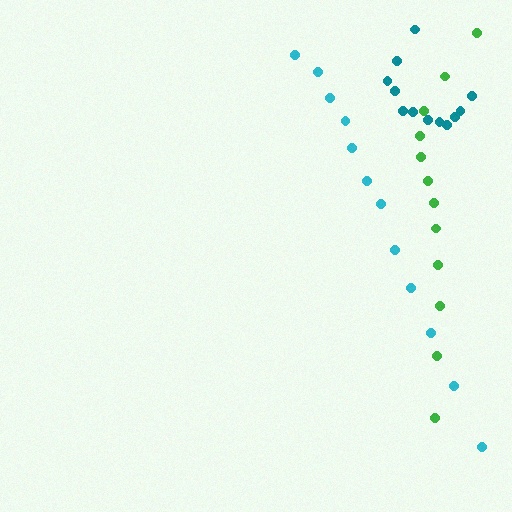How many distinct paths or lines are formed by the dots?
There are 3 distinct paths.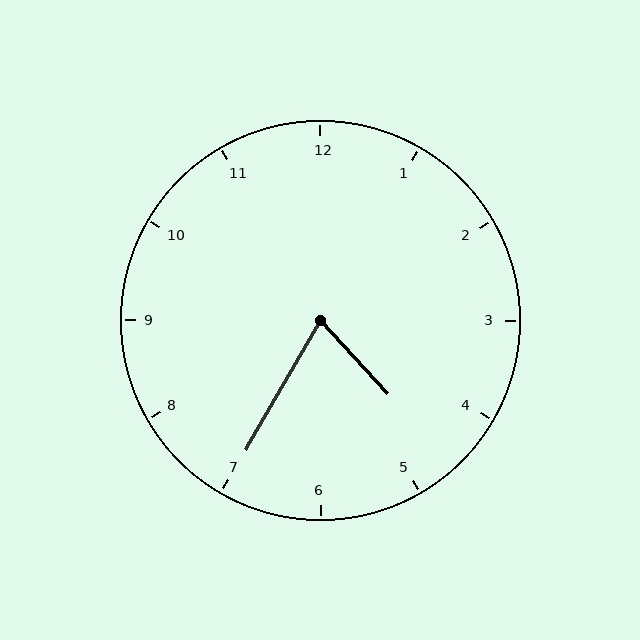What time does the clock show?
4:35.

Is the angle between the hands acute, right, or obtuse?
It is acute.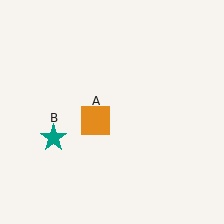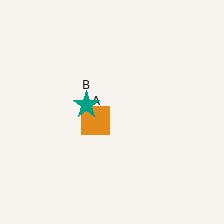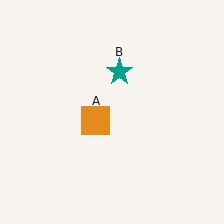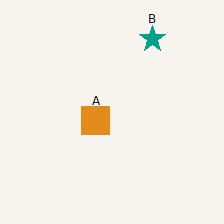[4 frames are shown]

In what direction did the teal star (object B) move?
The teal star (object B) moved up and to the right.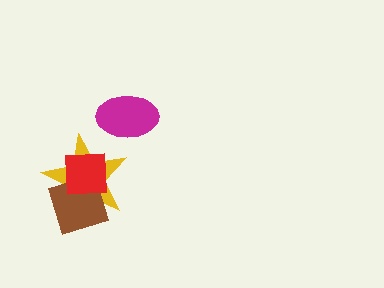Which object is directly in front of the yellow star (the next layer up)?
The brown diamond is directly in front of the yellow star.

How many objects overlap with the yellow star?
2 objects overlap with the yellow star.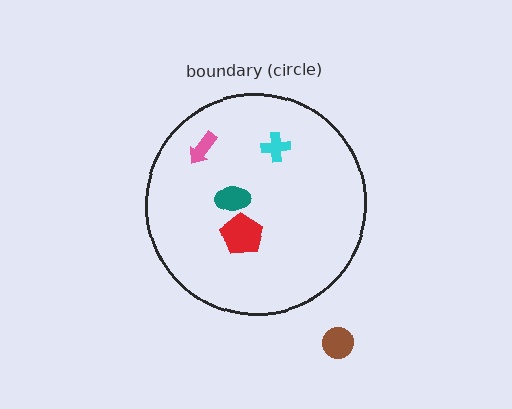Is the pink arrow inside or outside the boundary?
Inside.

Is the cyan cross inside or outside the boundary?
Inside.